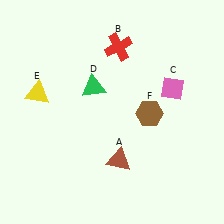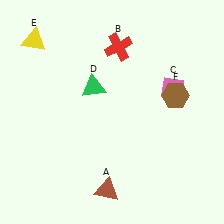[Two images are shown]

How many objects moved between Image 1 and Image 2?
3 objects moved between the two images.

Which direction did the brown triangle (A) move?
The brown triangle (A) moved down.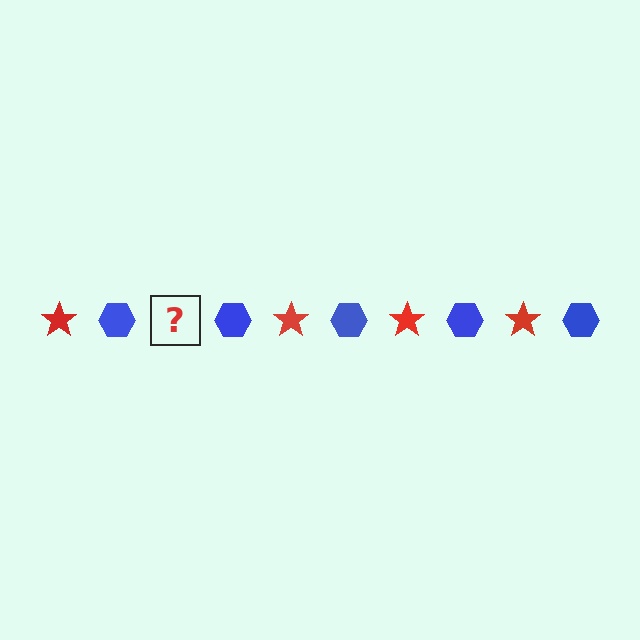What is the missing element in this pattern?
The missing element is a red star.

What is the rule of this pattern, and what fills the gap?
The rule is that the pattern alternates between red star and blue hexagon. The gap should be filled with a red star.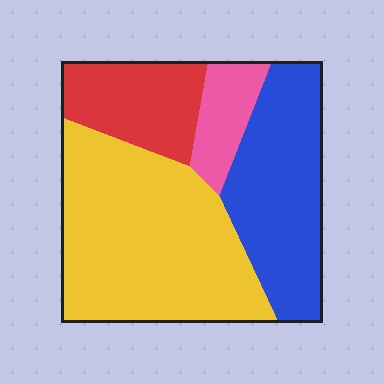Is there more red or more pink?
Red.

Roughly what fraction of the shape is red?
Red takes up about one sixth (1/6) of the shape.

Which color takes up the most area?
Yellow, at roughly 45%.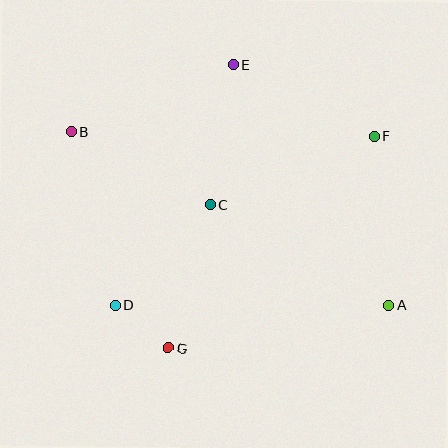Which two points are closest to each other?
Points D and G are closest to each other.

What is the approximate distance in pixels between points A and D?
The distance between A and D is approximately 274 pixels.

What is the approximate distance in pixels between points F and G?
The distance between F and G is approximately 296 pixels.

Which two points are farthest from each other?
Points A and B are farthest from each other.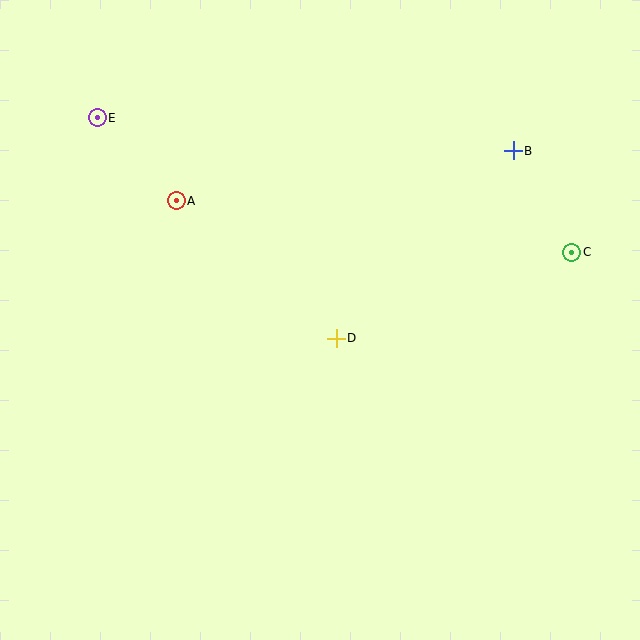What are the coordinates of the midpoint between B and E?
The midpoint between B and E is at (305, 134).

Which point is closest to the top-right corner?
Point B is closest to the top-right corner.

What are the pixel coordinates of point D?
Point D is at (336, 338).